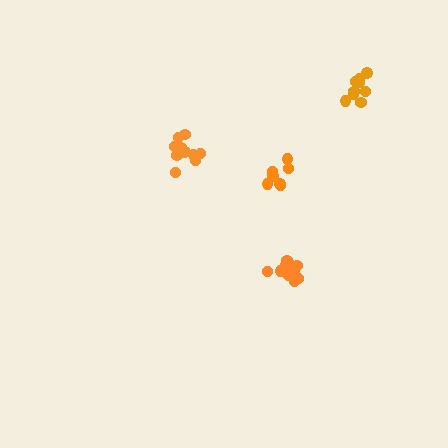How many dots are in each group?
Group 1: 9 dots, Group 2: 7 dots, Group 3: 13 dots, Group 4: 12 dots (41 total).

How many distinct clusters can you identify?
There are 4 distinct clusters.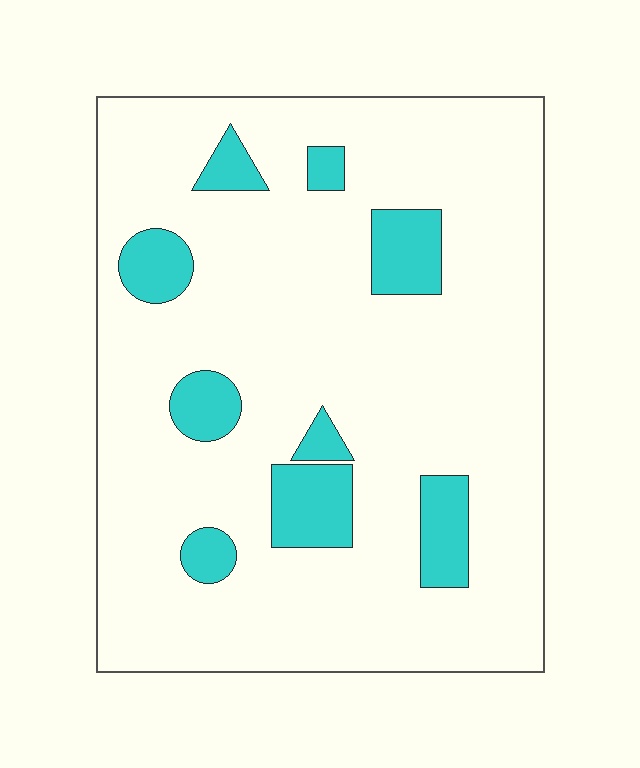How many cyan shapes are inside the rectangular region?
9.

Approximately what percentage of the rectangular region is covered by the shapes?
Approximately 15%.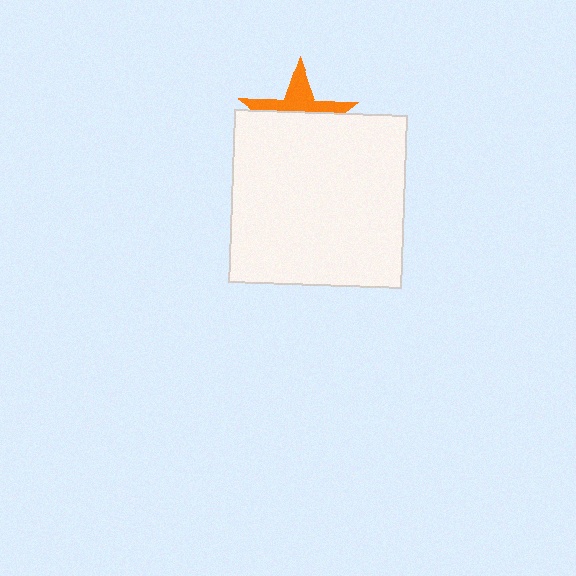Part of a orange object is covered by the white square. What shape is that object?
It is a star.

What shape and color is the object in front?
The object in front is a white square.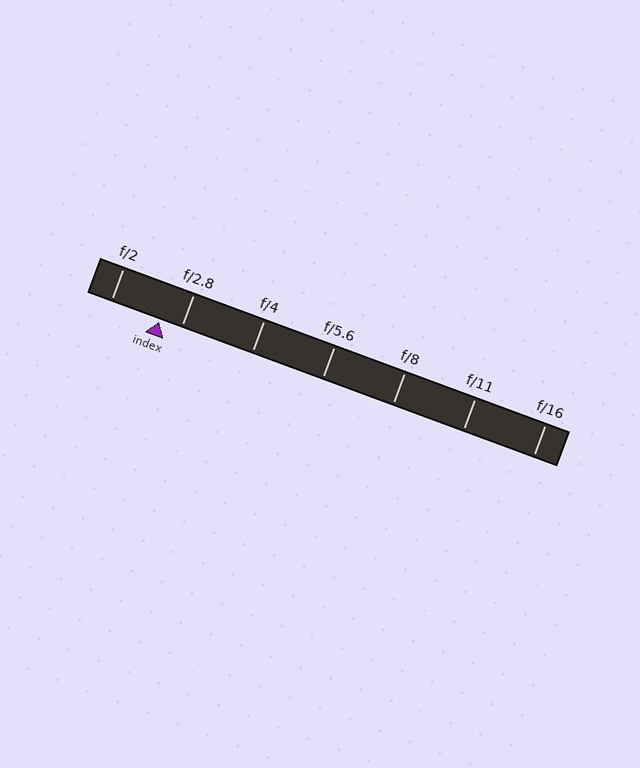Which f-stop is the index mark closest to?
The index mark is closest to f/2.8.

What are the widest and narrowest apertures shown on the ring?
The widest aperture shown is f/2 and the narrowest is f/16.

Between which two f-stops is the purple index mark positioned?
The index mark is between f/2 and f/2.8.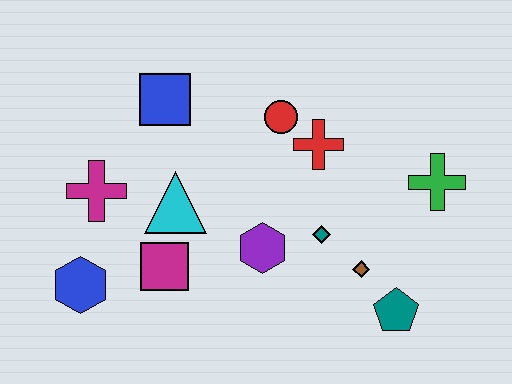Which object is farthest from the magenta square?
The green cross is farthest from the magenta square.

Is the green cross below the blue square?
Yes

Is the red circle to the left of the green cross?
Yes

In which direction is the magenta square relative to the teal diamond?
The magenta square is to the left of the teal diamond.